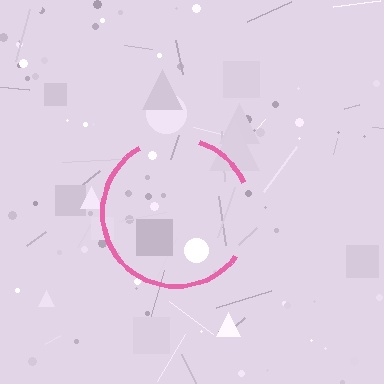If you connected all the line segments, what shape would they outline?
They would outline a circle.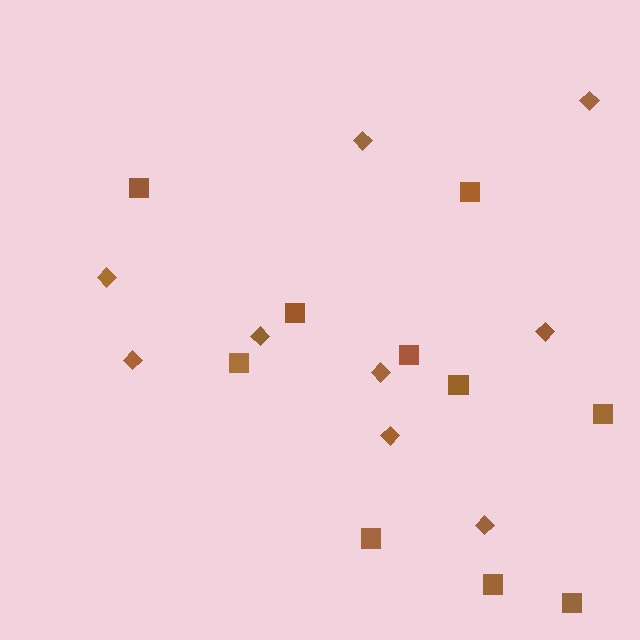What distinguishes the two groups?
There are 2 groups: one group of squares (10) and one group of diamonds (9).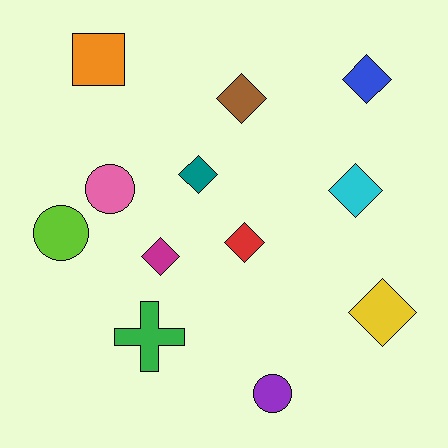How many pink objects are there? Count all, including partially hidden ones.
There is 1 pink object.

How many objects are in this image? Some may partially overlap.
There are 12 objects.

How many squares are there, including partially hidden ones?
There is 1 square.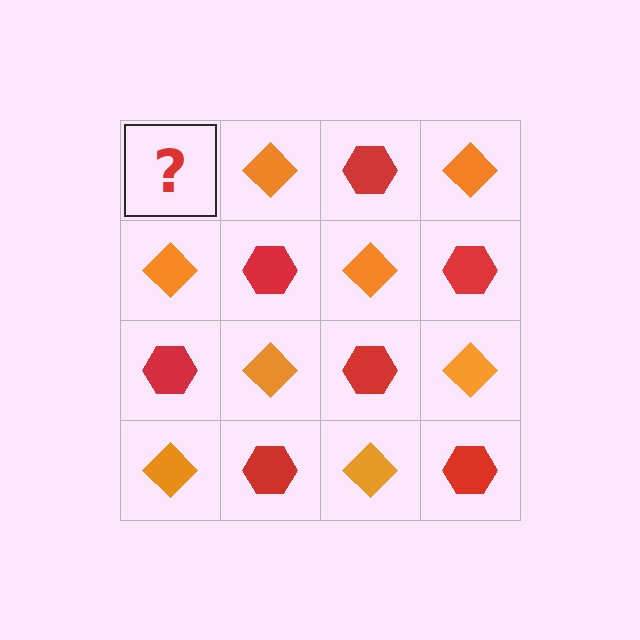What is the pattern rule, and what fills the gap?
The rule is that it alternates red hexagon and orange diamond in a checkerboard pattern. The gap should be filled with a red hexagon.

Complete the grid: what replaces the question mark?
The question mark should be replaced with a red hexagon.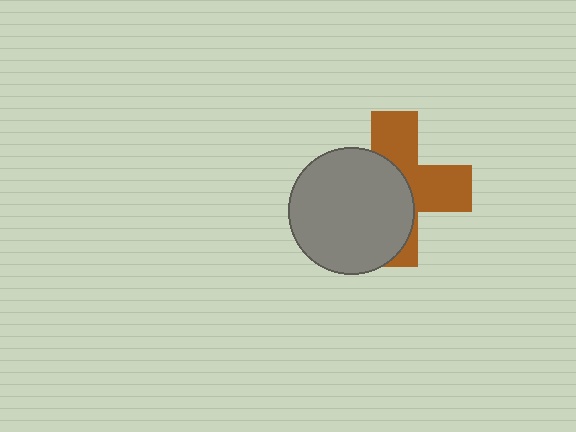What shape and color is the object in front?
The object in front is a gray circle.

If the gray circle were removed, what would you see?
You would see the complete brown cross.